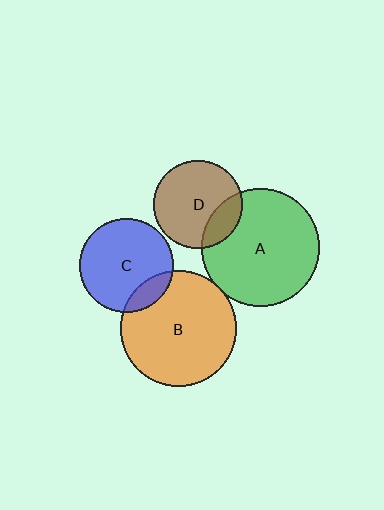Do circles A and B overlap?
Yes.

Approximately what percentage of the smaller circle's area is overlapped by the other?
Approximately 5%.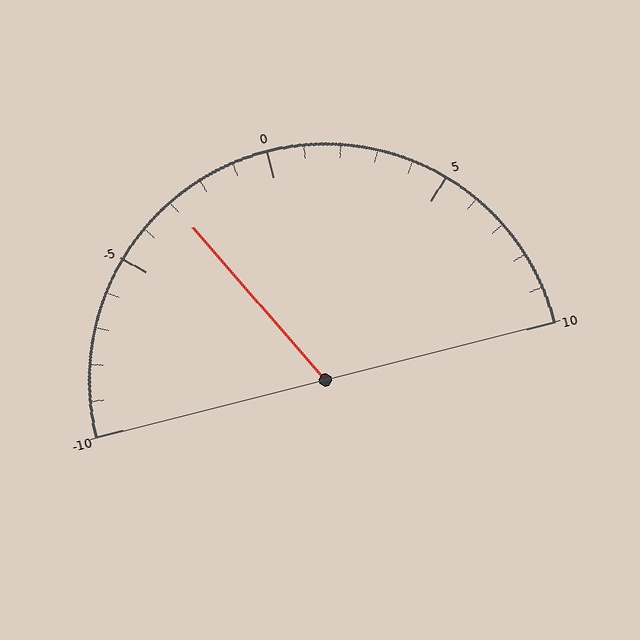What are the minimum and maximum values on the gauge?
The gauge ranges from -10 to 10.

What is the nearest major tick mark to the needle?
The nearest major tick mark is -5.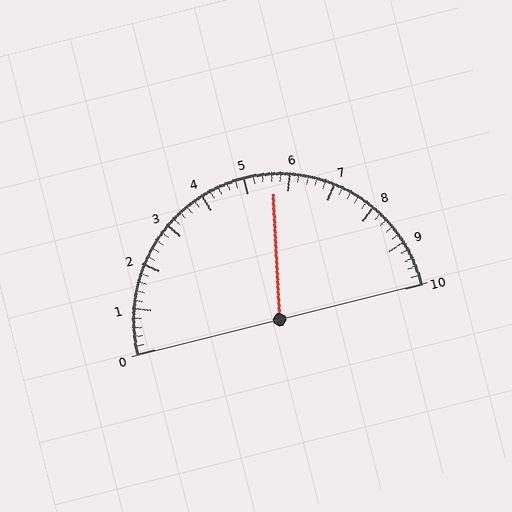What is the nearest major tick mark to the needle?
The nearest major tick mark is 6.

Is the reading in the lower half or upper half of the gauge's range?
The reading is in the upper half of the range (0 to 10).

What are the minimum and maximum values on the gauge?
The gauge ranges from 0 to 10.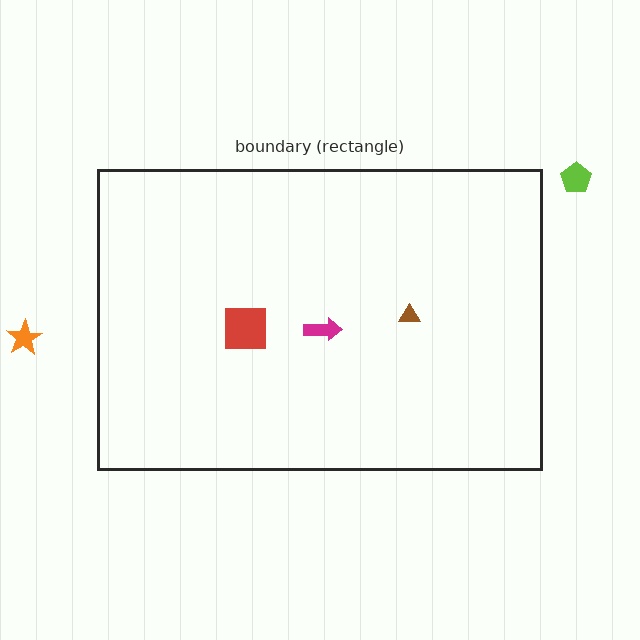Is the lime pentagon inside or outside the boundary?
Outside.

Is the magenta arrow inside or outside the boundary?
Inside.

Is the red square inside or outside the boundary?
Inside.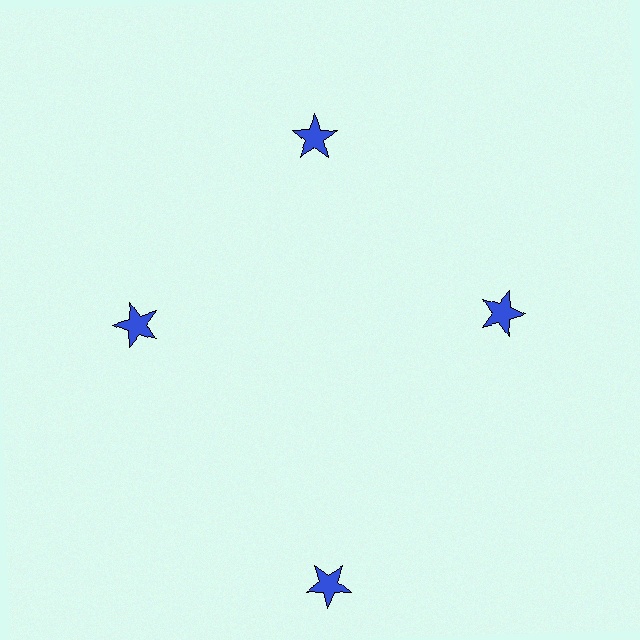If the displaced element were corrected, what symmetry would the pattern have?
It would have 4-fold rotational symmetry — the pattern would map onto itself every 90 degrees.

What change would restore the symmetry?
The symmetry would be restored by moving it inward, back onto the ring so that all 4 stars sit at equal angles and equal distance from the center.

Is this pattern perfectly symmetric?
No. The 4 blue stars are arranged in a ring, but one element near the 6 o'clock position is pushed outward from the center, breaking the 4-fold rotational symmetry.